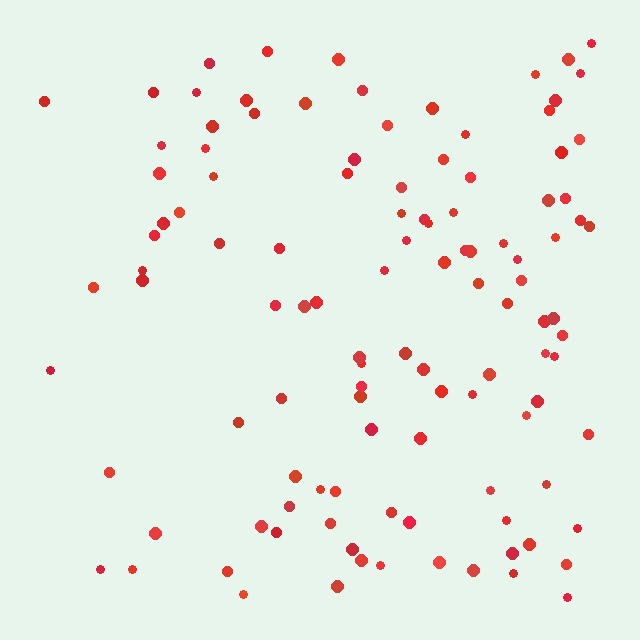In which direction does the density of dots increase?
From left to right, with the right side densest.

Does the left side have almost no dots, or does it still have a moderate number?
Still a moderate number, just noticeably fewer than the right.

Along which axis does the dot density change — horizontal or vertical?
Horizontal.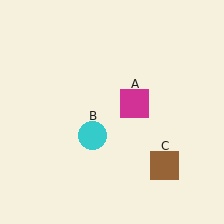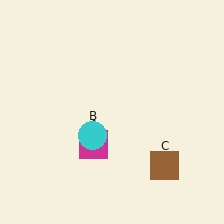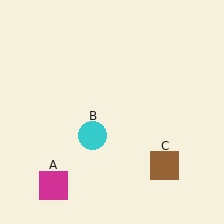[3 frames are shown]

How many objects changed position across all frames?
1 object changed position: magenta square (object A).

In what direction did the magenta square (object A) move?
The magenta square (object A) moved down and to the left.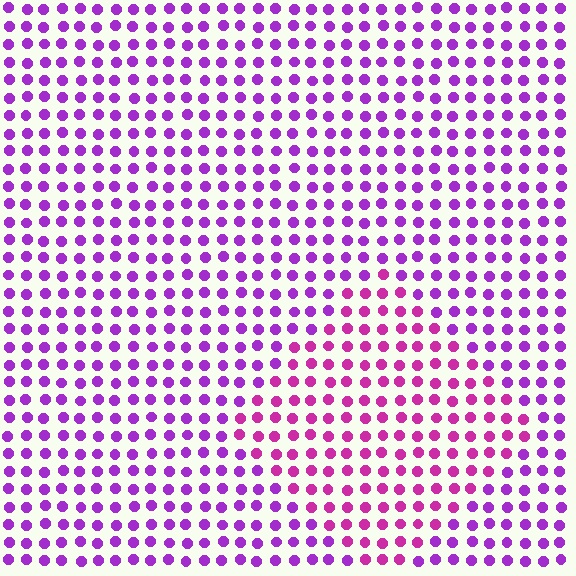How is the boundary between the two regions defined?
The boundary is defined purely by a slight shift in hue (about 30 degrees). Spacing, size, and orientation are identical on both sides.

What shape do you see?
I see a diamond.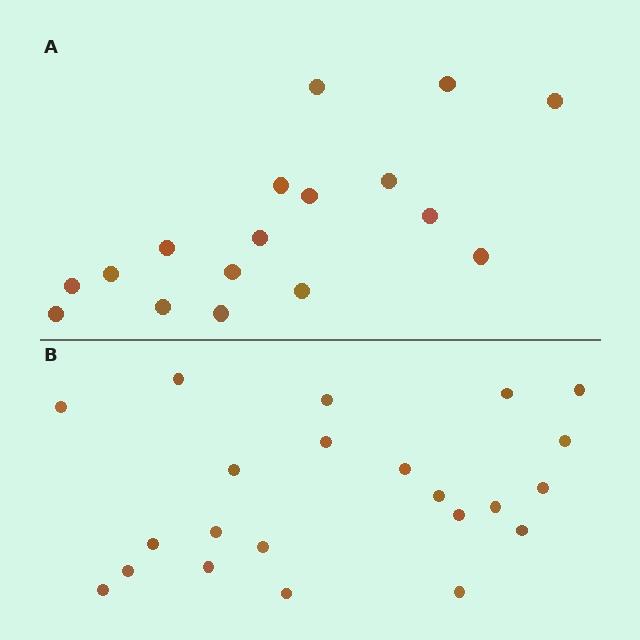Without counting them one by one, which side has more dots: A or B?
Region B (the bottom region) has more dots.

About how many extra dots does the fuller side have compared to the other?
Region B has about 5 more dots than region A.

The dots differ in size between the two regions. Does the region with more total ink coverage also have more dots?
No. Region A has more total ink coverage because its dots are larger, but region B actually contains more individual dots. Total area can be misleading — the number of items is what matters here.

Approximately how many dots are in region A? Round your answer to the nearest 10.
About 20 dots. (The exact count is 17, which rounds to 20.)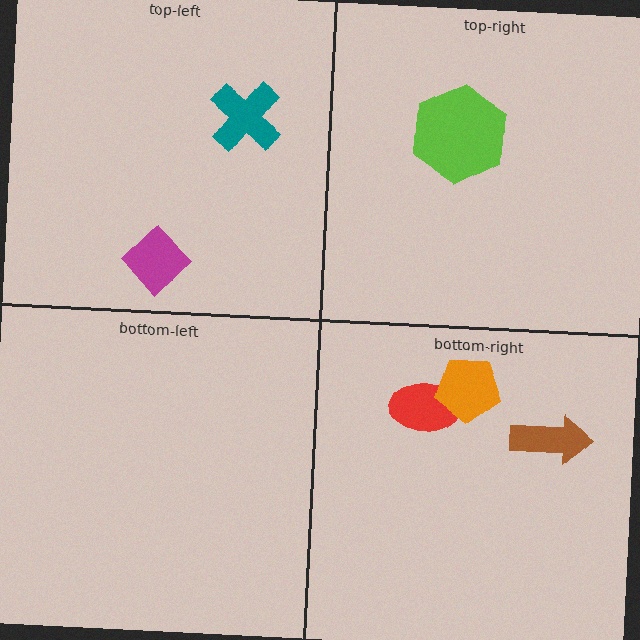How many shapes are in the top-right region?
1.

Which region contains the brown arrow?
The bottom-right region.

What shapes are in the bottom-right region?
The brown arrow, the red ellipse, the orange pentagon.